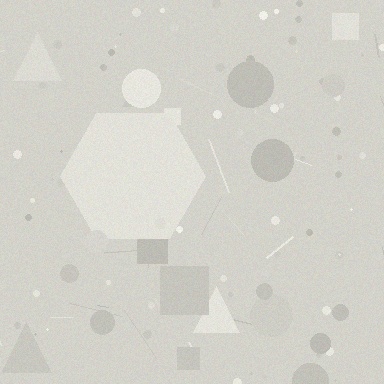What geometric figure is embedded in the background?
A hexagon is embedded in the background.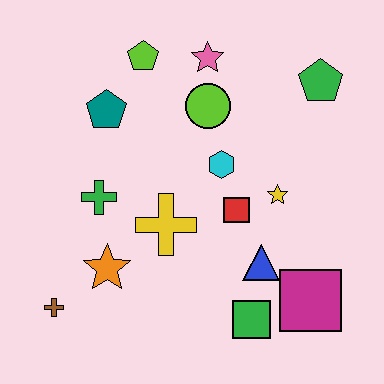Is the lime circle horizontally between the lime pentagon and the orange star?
No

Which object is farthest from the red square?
The brown cross is farthest from the red square.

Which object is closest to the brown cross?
The orange star is closest to the brown cross.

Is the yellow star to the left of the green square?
No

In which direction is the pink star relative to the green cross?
The pink star is above the green cross.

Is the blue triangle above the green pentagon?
No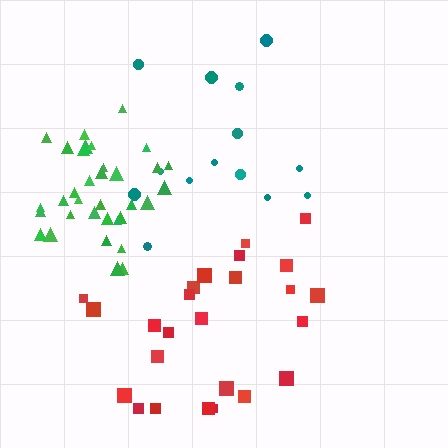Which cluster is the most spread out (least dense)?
Red.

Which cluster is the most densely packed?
Green.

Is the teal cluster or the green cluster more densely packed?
Green.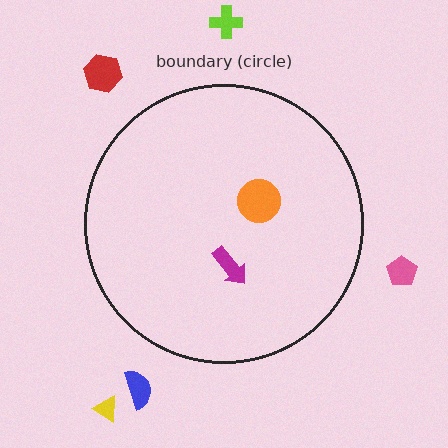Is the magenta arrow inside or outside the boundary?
Inside.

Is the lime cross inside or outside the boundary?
Outside.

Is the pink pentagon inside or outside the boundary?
Outside.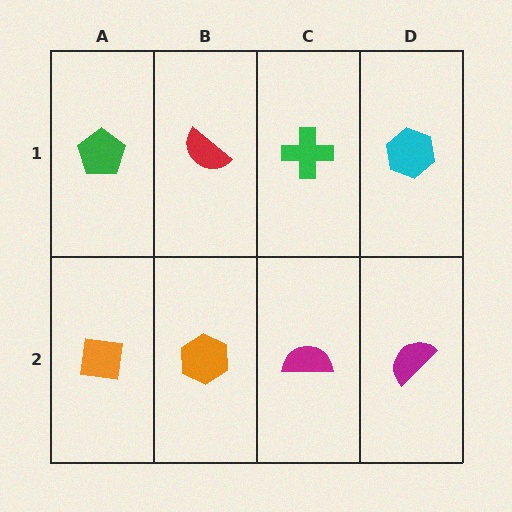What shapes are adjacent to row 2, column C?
A green cross (row 1, column C), an orange hexagon (row 2, column B), a magenta semicircle (row 2, column D).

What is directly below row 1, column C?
A magenta semicircle.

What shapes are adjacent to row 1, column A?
An orange square (row 2, column A), a red semicircle (row 1, column B).